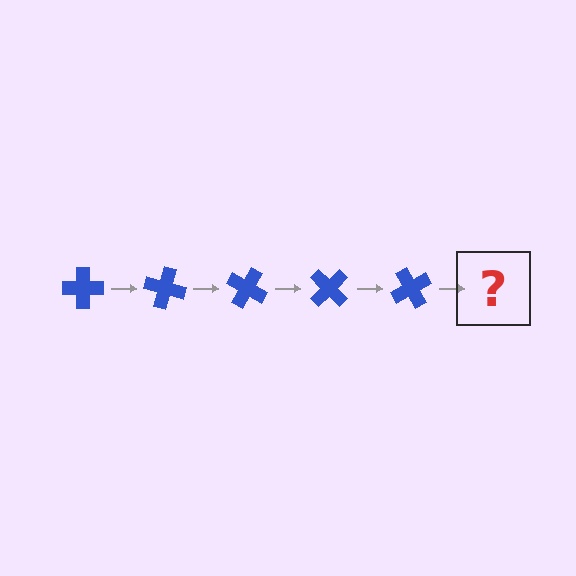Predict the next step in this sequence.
The next step is a blue cross rotated 75 degrees.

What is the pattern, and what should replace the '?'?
The pattern is that the cross rotates 15 degrees each step. The '?' should be a blue cross rotated 75 degrees.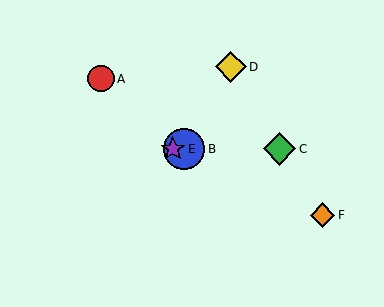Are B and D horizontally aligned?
No, B is at y≈149 and D is at y≈67.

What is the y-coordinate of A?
Object A is at y≈79.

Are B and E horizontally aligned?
Yes, both are at y≈149.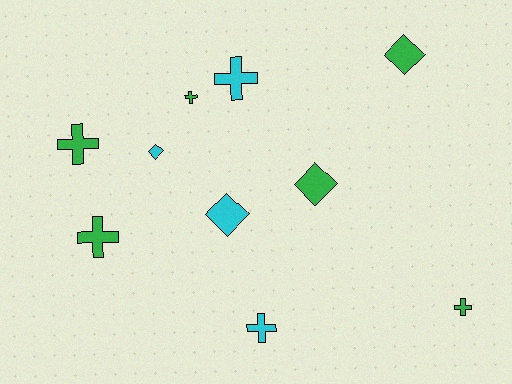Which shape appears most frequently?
Cross, with 6 objects.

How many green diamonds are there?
There are 2 green diamonds.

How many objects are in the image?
There are 10 objects.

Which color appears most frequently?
Green, with 6 objects.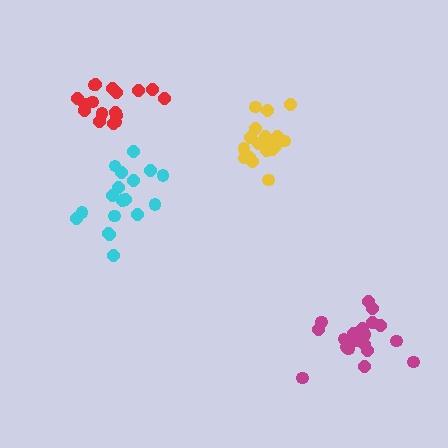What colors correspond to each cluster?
The clusters are colored: red, yellow, magenta, cyan.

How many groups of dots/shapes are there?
There are 4 groups.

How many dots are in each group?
Group 1: 17 dots, Group 2: 18 dots, Group 3: 19 dots, Group 4: 18 dots (72 total).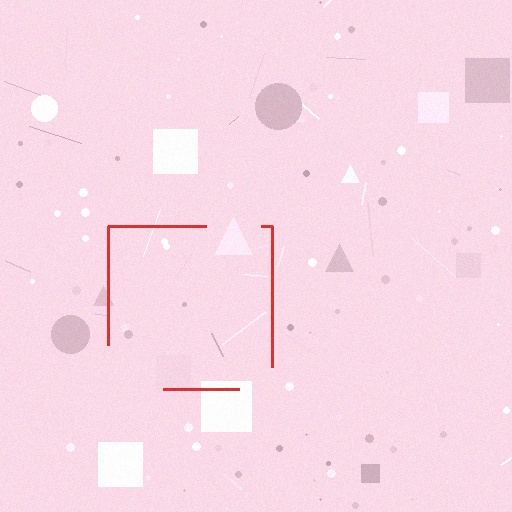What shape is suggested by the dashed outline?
The dashed outline suggests a square.